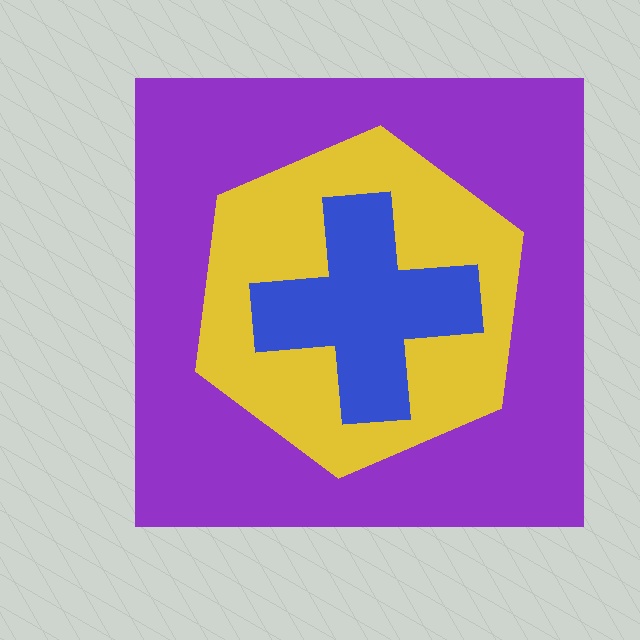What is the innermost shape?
The blue cross.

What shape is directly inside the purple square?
The yellow hexagon.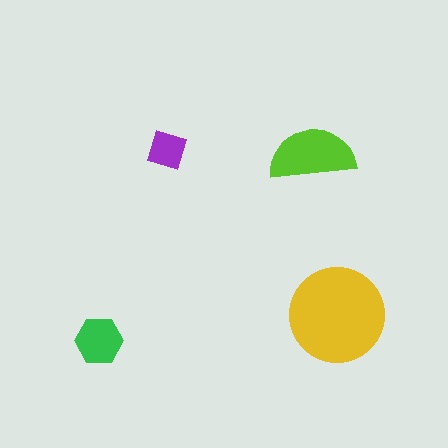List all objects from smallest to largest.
The purple square, the green hexagon, the lime semicircle, the yellow circle.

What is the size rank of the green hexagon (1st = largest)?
3rd.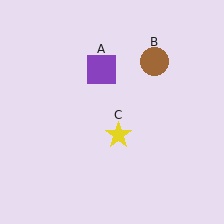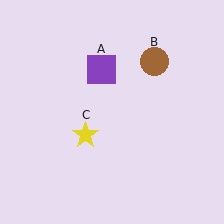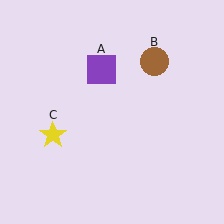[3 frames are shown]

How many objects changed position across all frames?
1 object changed position: yellow star (object C).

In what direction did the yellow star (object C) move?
The yellow star (object C) moved left.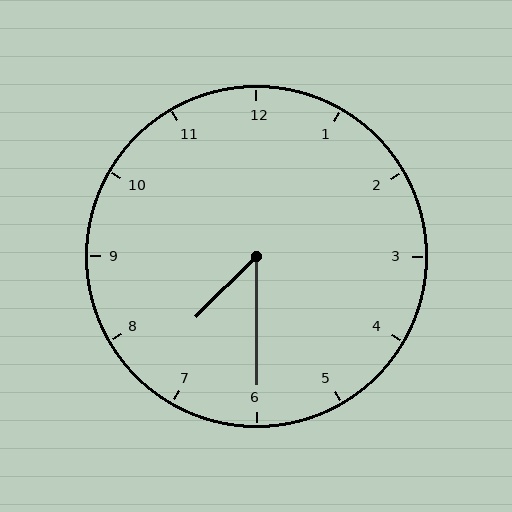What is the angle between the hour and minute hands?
Approximately 45 degrees.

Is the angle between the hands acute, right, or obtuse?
It is acute.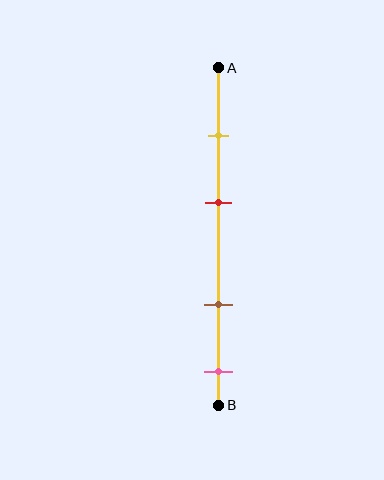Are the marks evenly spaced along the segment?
No, the marks are not evenly spaced.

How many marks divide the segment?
There are 4 marks dividing the segment.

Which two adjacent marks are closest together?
The yellow and red marks are the closest adjacent pair.